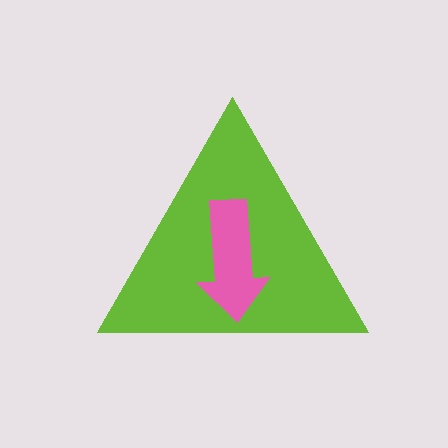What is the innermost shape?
The pink arrow.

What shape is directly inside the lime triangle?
The pink arrow.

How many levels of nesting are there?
2.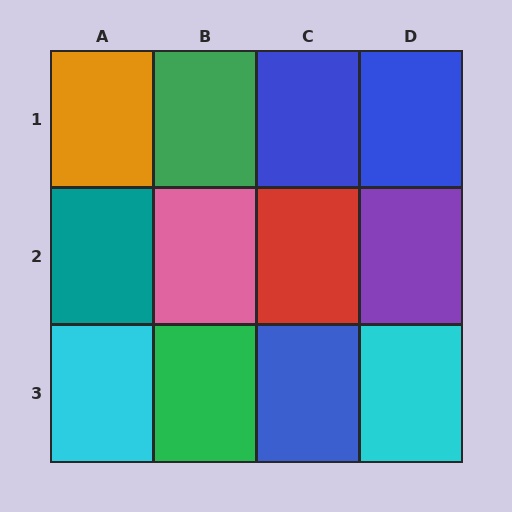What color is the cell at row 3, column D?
Cyan.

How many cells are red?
1 cell is red.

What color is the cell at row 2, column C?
Red.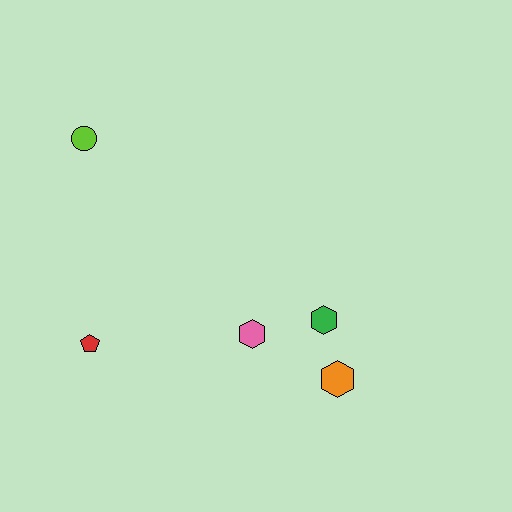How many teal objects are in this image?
There are no teal objects.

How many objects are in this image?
There are 5 objects.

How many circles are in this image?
There is 1 circle.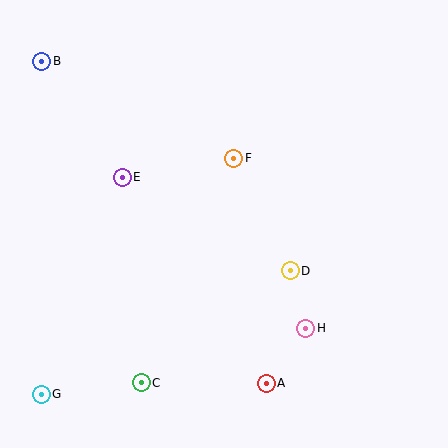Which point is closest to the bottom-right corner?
Point H is closest to the bottom-right corner.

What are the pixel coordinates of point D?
Point D is at (290, 271).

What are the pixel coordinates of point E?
Point E is at (122, 177).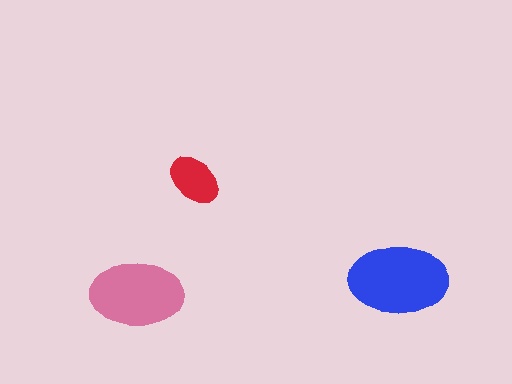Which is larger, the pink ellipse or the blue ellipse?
The blue one.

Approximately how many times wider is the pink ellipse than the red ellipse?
About 1.5 times wider.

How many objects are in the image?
There are 3 objects in the image.